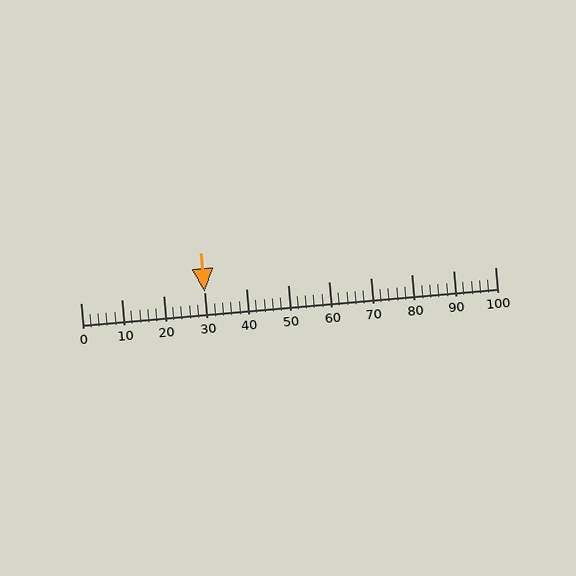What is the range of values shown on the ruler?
The ruler shows values from 0 to 100.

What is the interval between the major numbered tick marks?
The major tick marks are spaced 10 units apart.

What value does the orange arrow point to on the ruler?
The orange arrow points to approximately 30.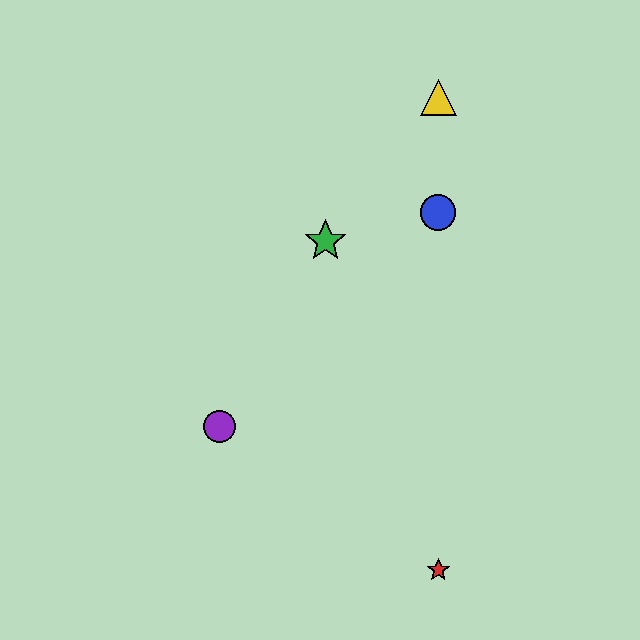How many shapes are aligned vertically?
3 shapes (the red star, the blue circle, the yellow triangle) are aligned vertically.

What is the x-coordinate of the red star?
The red star is at x≈438.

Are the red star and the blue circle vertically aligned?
Yes, both are at x≈438.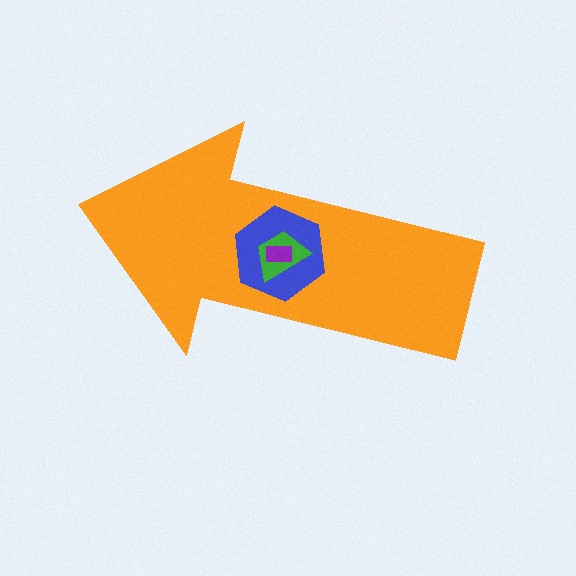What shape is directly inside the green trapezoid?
The purple rectangle.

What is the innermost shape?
The purple rectangle.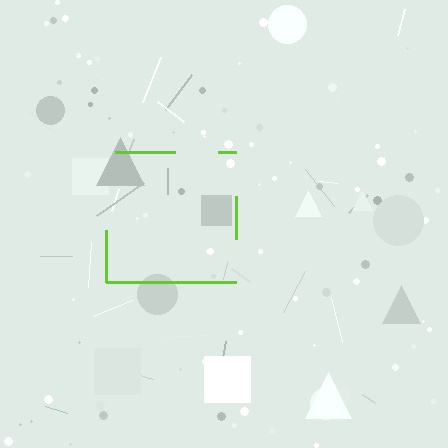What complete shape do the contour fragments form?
The contour fragments form a square.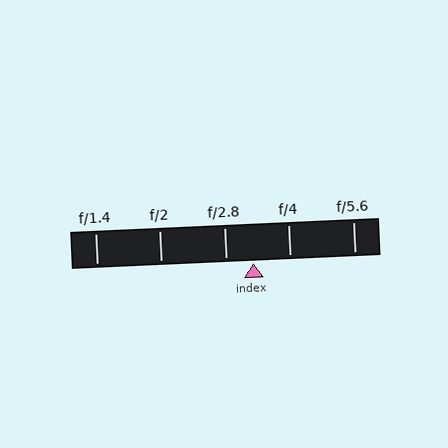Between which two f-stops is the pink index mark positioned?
The index mark is between f/2.8 and f/4.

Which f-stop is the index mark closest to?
The index mark is closest to f/2.8.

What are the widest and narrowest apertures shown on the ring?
The widest aperture shown is f/1.4 and the narrowest is f/5.6.